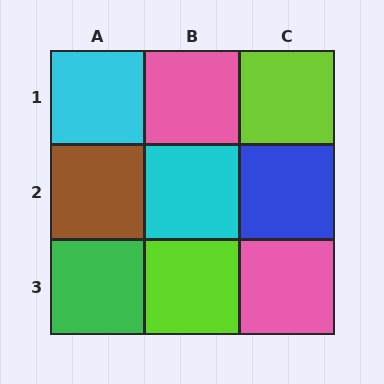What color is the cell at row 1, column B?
Pink.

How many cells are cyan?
2 cells are cyan.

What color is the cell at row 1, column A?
Cyan.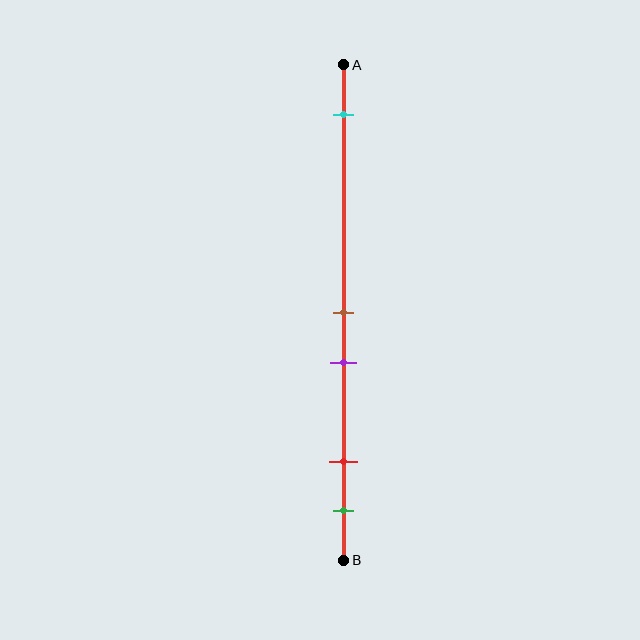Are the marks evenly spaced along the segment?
No, the marks are not evenly spaced.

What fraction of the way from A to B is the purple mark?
The purple mark is approximately 60% (0.6) of the way from A to B.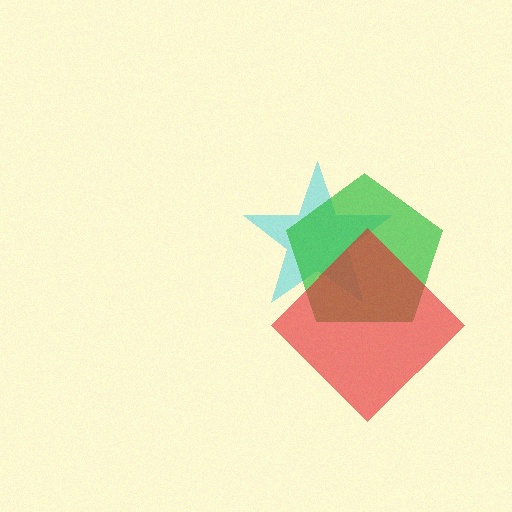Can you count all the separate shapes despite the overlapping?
Yes, there are 3 separate shapes.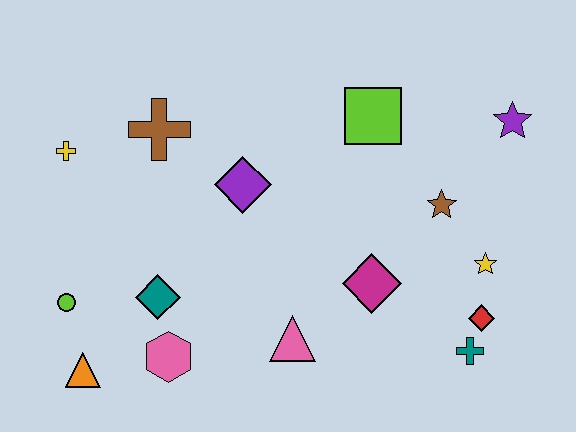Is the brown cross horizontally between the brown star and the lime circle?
Yes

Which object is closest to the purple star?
The brown star is closest to the purple star.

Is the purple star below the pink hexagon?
No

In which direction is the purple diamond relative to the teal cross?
The purple diamond is to the left of the teal cross.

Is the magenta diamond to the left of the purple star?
Yes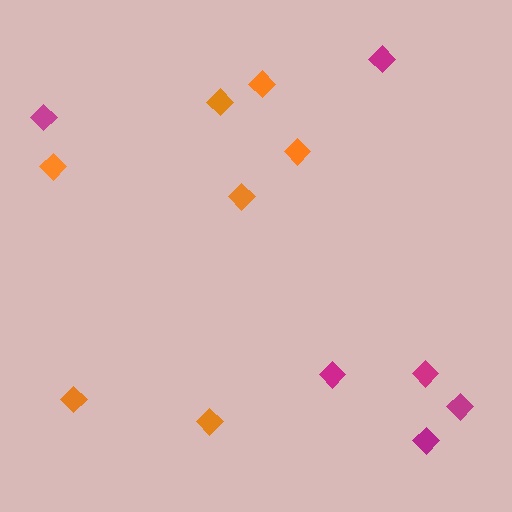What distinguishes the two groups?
There are 2 groups: one group of orange diamonds (7) and one group of magenta diamonds (6).